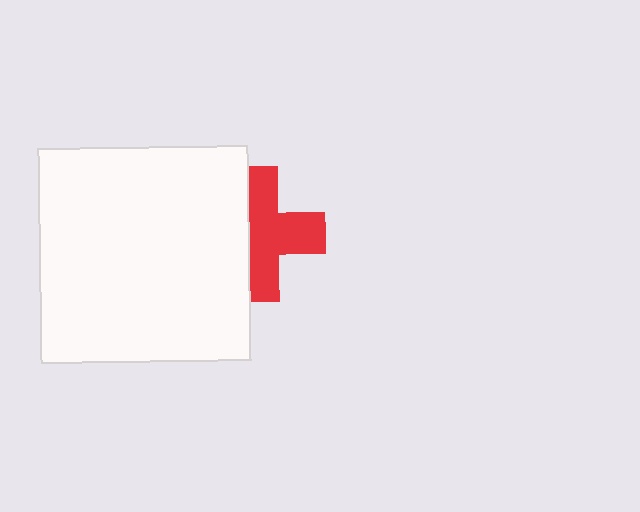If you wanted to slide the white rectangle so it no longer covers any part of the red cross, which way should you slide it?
Slide it left — that is the most direct way to separate the two shapes.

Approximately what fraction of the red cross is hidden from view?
Roughly 38% of the red cross is hidden behind the white rectangle.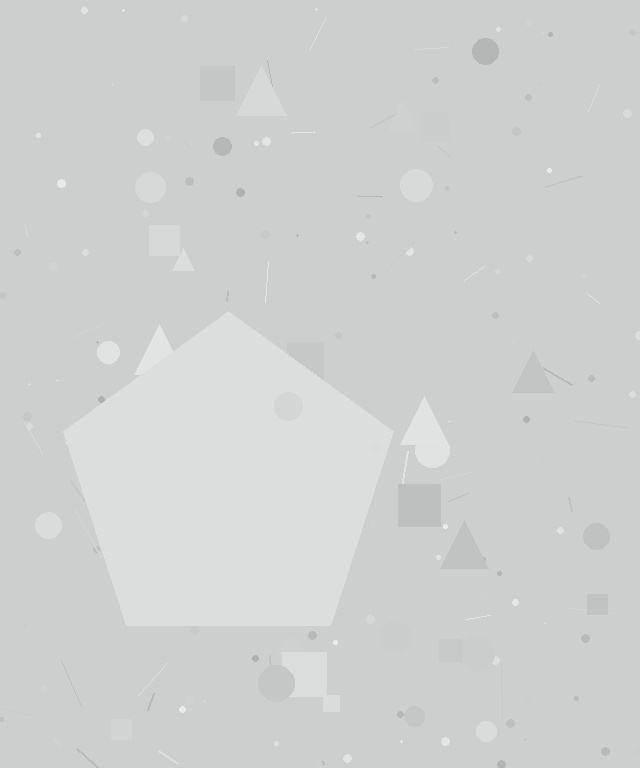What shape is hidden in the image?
A pentagon is hidden in the image.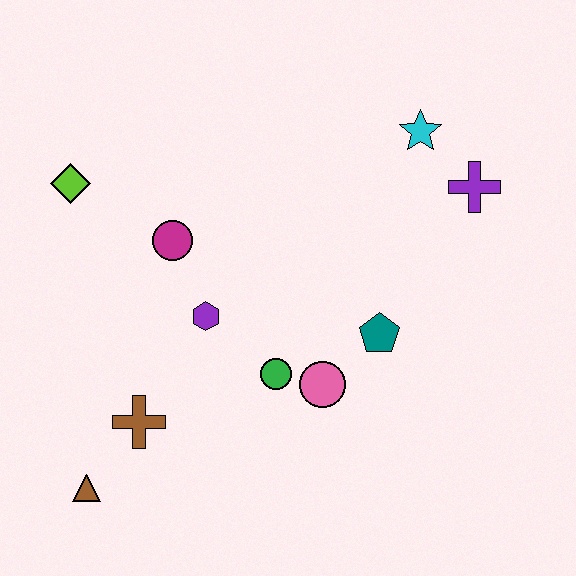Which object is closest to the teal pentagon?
The pink circle is closest to the teal pentagon.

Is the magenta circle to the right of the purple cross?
No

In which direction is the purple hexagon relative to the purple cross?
The purple hexagon is to the left of the purple cross.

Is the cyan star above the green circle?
Yes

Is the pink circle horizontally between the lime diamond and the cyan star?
Yes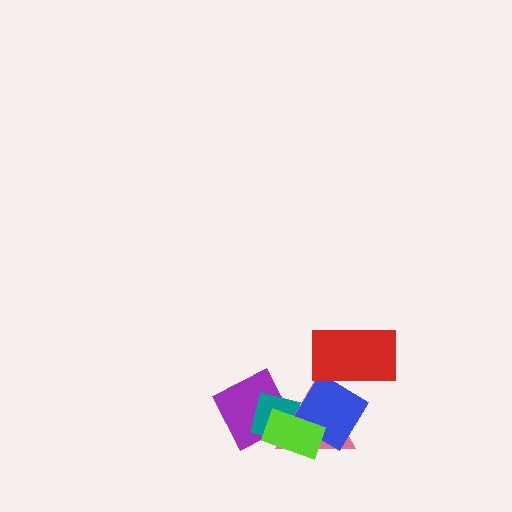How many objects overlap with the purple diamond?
3 objects overlap with the purple diamond.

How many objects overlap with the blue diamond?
4 objects overlap with the blue diamond.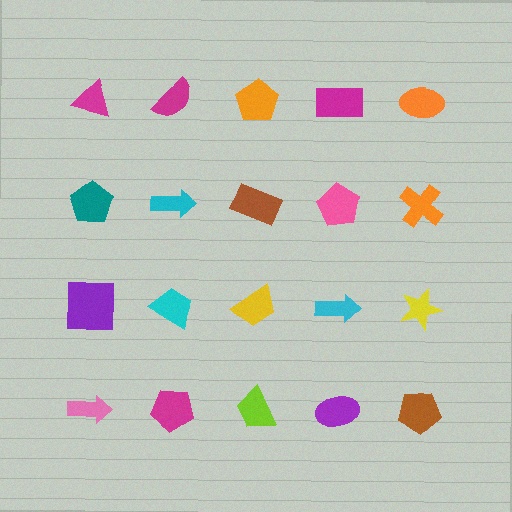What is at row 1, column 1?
A magenta triangle.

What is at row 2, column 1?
A teal pentagon.